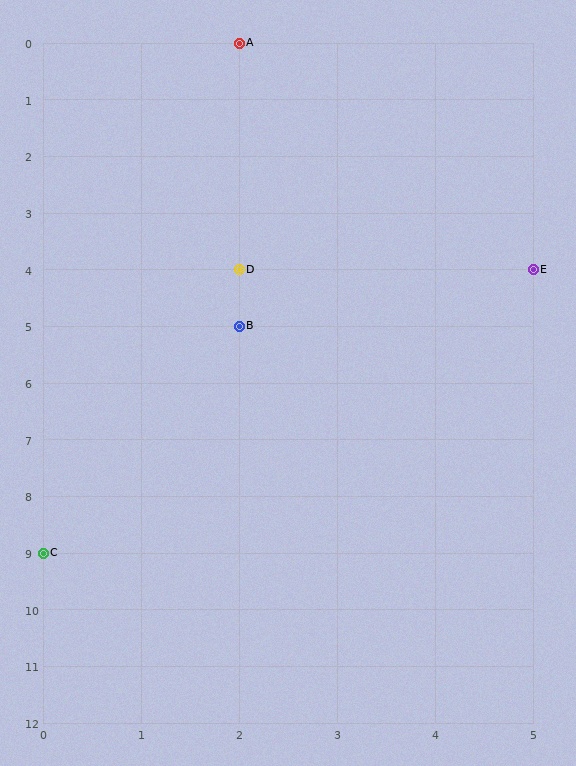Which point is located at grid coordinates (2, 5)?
Point B is at (2, 5).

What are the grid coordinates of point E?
Point E is at grid coordinates (5, 4).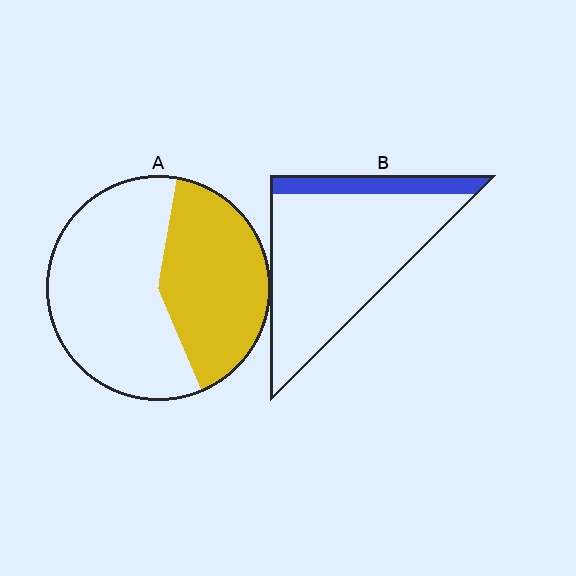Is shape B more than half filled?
No.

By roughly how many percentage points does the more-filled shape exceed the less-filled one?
By roughly 25 percentage points (A over B).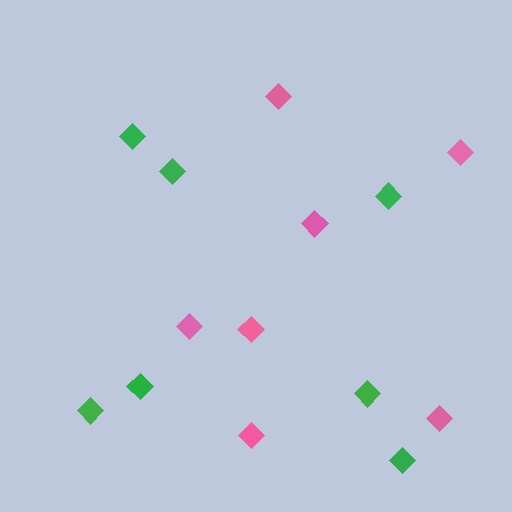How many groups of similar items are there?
There are 2 groups: one group of pink diamonds (7) and one group of green diamonds (7).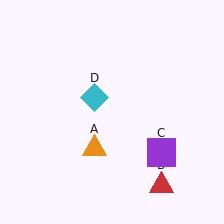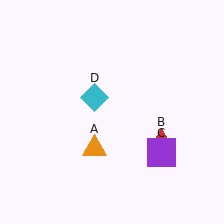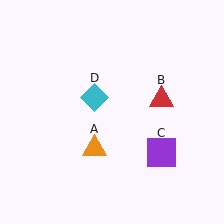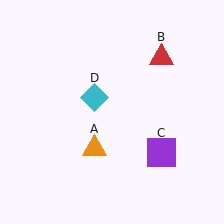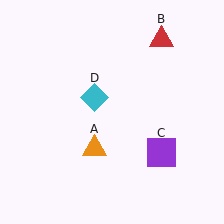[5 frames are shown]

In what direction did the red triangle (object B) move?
The red triangle (object B) moved up.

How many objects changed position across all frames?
1 object changed position: red triangle (object B).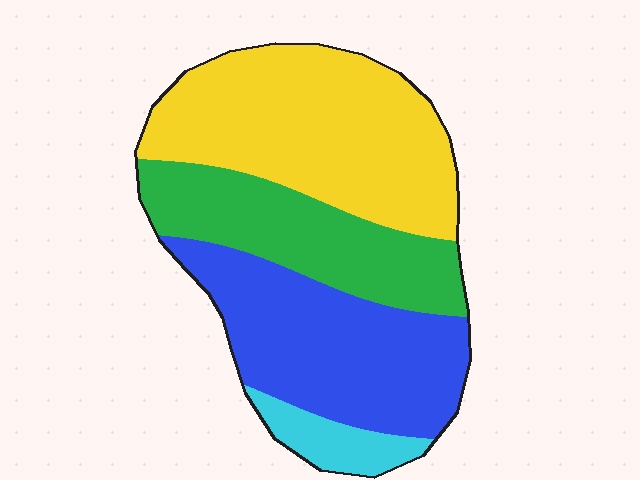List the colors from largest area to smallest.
From largest to smallest: yellow, blue, green, cyan.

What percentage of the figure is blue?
Blue takes up about one third (1/3) of the figure.